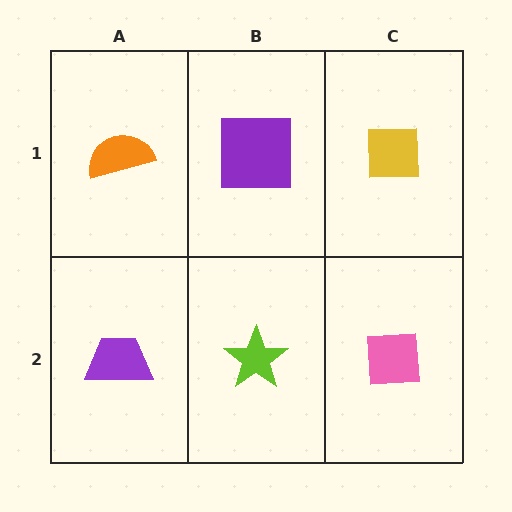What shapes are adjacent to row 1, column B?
A lime star (row 2, column B), an orange semicircle (row 1, column A), a yellow square (row 1, column C).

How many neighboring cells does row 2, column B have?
3.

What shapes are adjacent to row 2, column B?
A purple square (row 1, column B), a purple trapezoid (row 2, column A), a pink square (row 2, column C).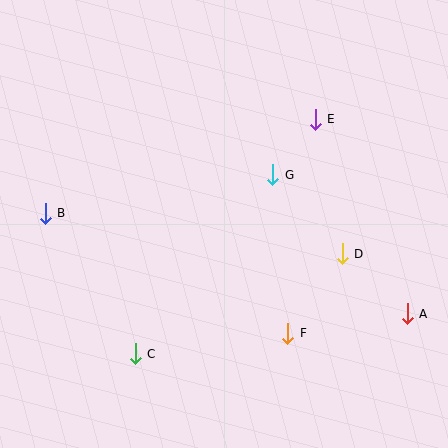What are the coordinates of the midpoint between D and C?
The midpoint between D and C is at (239, 304).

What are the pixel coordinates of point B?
Point B is at (45, 213).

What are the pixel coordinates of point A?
Point A is at (407, 314).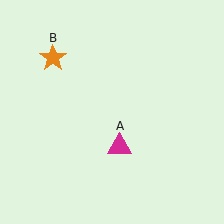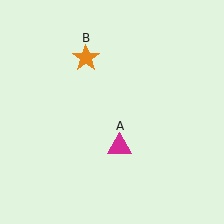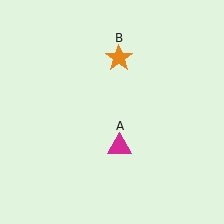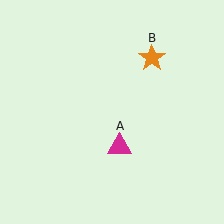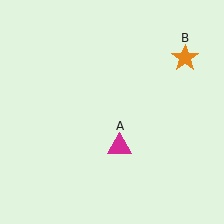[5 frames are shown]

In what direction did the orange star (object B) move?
The orange star (object B) moved right.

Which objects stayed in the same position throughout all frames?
Magenta triangle (object A) remained stationary.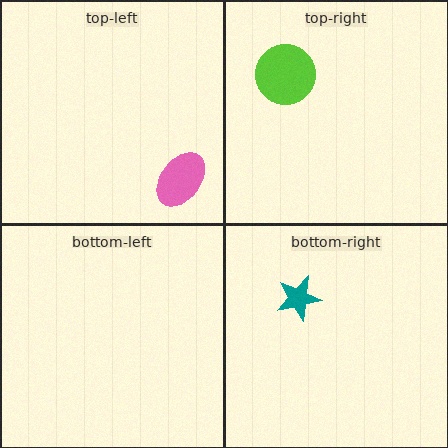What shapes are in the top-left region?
The pink ellipse.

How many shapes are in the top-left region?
1.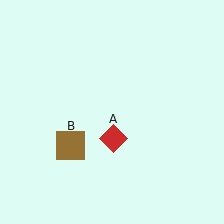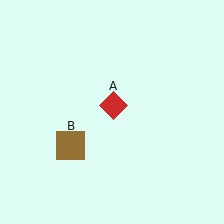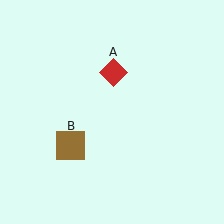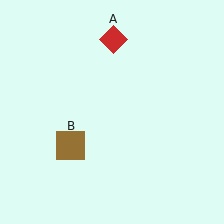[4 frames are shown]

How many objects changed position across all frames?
1 object changed position: red diamond (object A).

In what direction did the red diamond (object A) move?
The red diamond (object A) moved up.